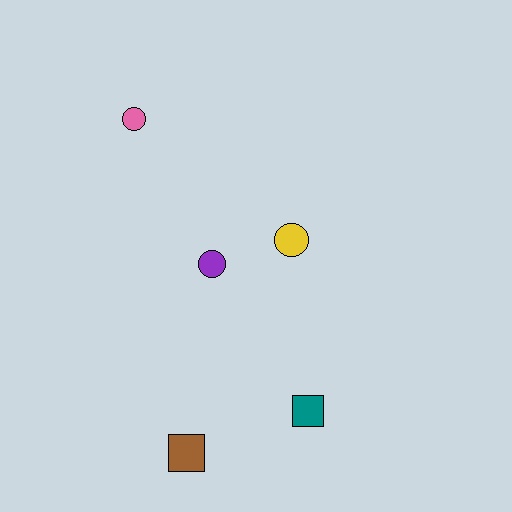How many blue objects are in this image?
There are no blue objects.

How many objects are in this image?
There are 5 objects.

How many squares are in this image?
There are 2 squares.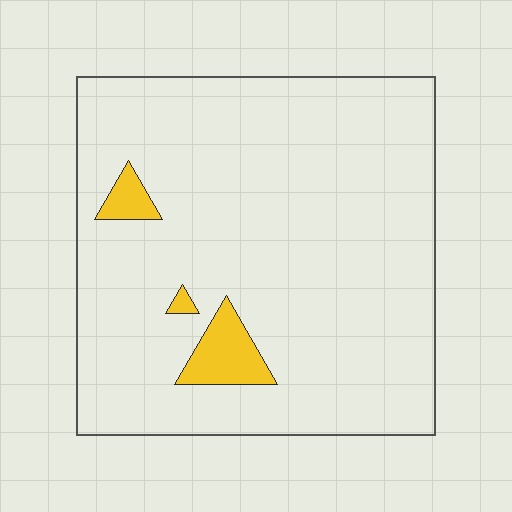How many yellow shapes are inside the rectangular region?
3.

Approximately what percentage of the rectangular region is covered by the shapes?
Approximately 5%.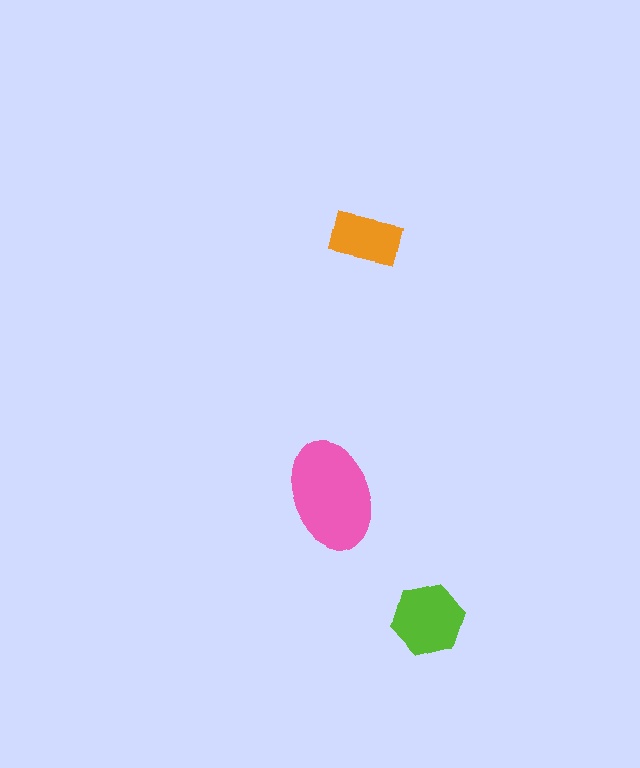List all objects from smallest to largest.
The orange rectangle, the lime hexagon, the pink ellipse.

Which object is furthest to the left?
The pink ellipse is leftmost.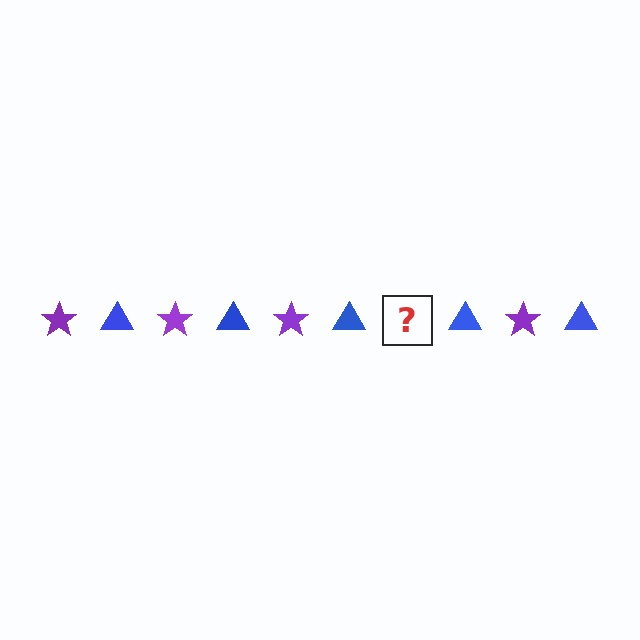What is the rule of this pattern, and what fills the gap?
The rule is that the pattern alternates between purple star and blue triangle. The gap should be filled with a purple star.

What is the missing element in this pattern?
The missing element is a purple star.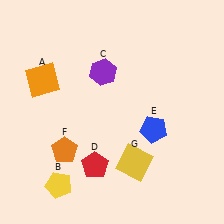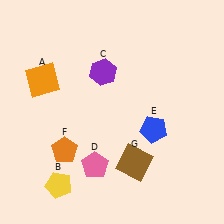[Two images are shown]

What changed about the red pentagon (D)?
In Image 1, D is red. In Image 2, it changed to pink.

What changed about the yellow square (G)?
In Image 1, G is yellow. In Image 2, it changed to brown.